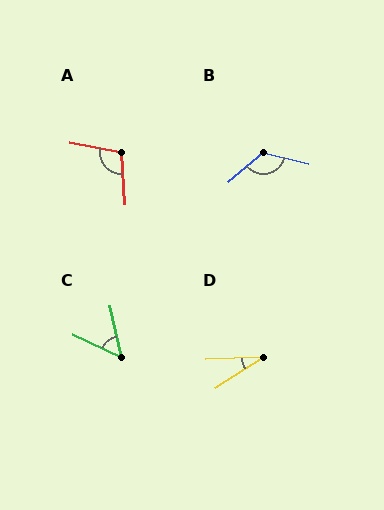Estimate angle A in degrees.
Approximately 105 degrees.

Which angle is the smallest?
D, at approximately 30 degrees.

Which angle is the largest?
B, at approximately 126 degrees.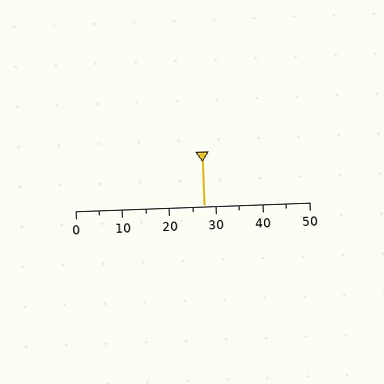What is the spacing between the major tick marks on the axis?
The major ticks are spaced 10 apart.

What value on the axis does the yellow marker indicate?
The marker indicates approximately 27.5.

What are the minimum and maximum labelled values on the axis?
The axis runs from 0 to 50.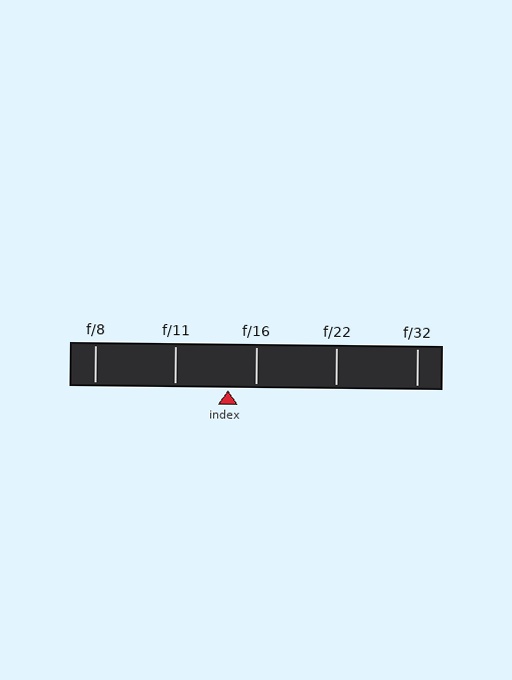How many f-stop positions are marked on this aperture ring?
There are 5 f-stop positions marked.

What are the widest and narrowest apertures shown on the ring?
The widest aperture shown is f/8 and the narrowest is f/32.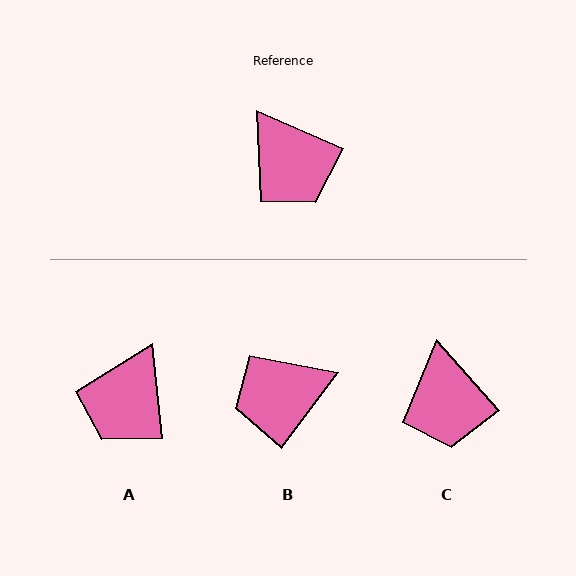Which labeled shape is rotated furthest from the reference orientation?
B, about 104 degrees away.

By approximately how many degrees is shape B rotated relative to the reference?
Approximately 104 degrees clockwise.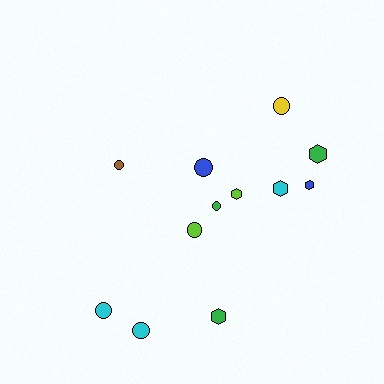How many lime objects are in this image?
There are 2 lime objects.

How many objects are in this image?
There are 12 objects.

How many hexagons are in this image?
There are 5 hexagons.